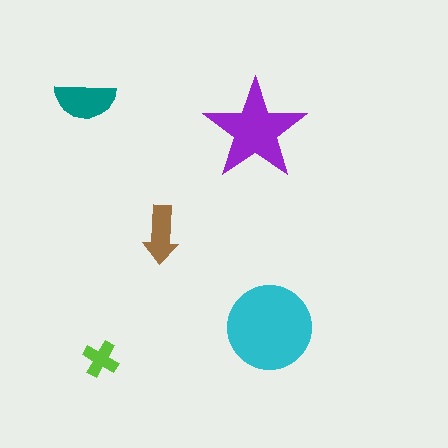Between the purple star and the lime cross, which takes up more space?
The purple star.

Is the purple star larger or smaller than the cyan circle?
Smaller.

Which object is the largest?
The cyan circle.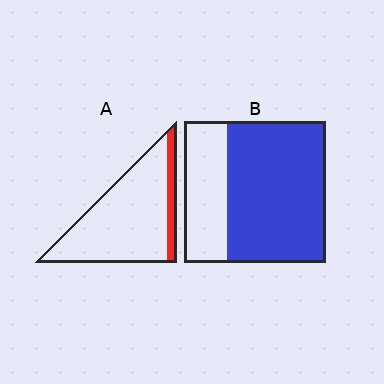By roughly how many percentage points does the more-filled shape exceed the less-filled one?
By roughly 55 percentage points (B over A).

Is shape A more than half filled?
No.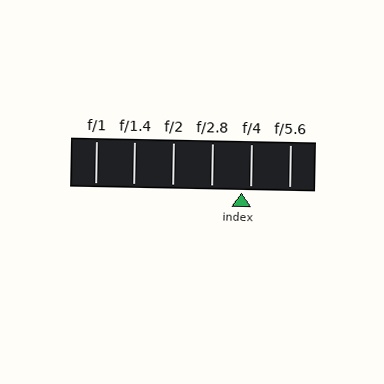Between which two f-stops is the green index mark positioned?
The index mark is between f/2.8 and f/4.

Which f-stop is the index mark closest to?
The index mark is closest to f/4.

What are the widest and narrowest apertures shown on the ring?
The widest aperture shown is f/1 and the narrowest is f/5.6.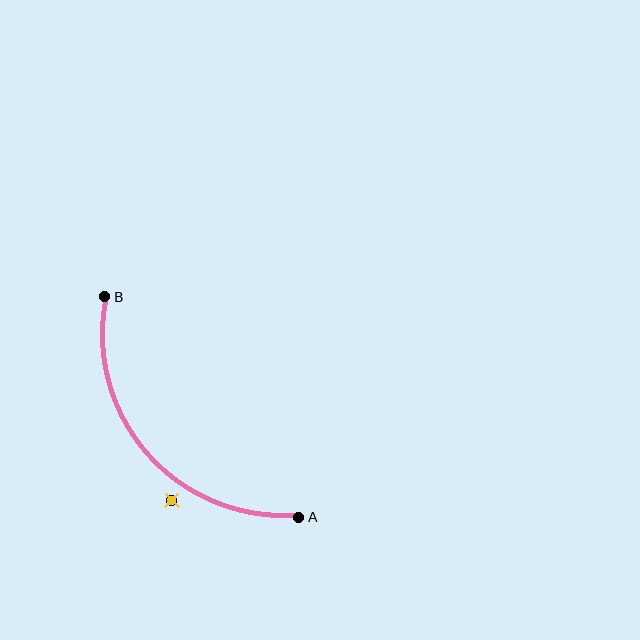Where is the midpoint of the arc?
The arc midpoint is the point on the curve farthest from the straight line joining A and B. It sits below and to the left of that line.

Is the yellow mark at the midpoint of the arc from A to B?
No — the yellow mark does not lie on the arc at all. It sits slightly outside the curve.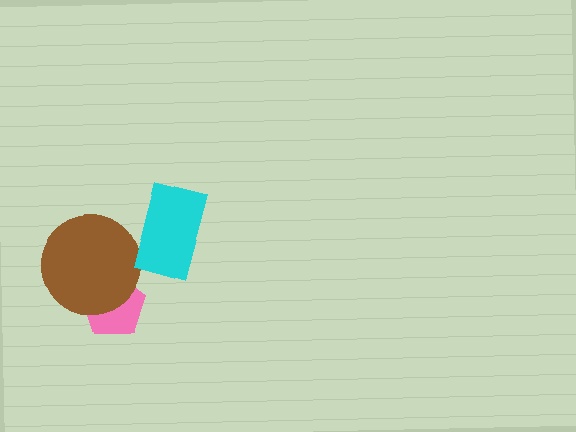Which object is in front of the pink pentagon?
The brown circle is in front of the pink pentagon.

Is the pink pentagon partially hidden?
Yes, it is partially covered by another shape.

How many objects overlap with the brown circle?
1 object overlaps with the brown circle.